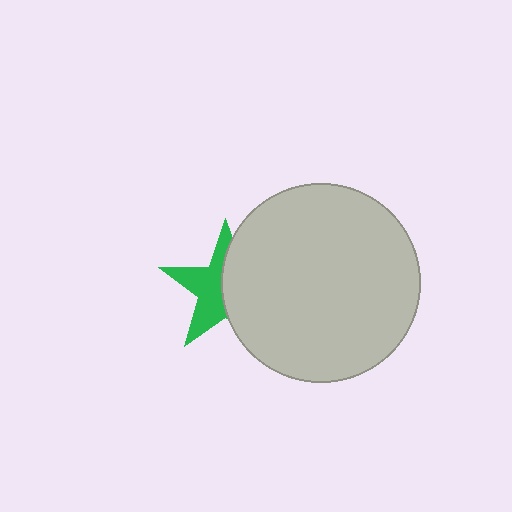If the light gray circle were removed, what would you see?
You would see the complete green star.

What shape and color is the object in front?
The object in front is a light gray circle.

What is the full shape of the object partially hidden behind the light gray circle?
The partially hidden object is a green star.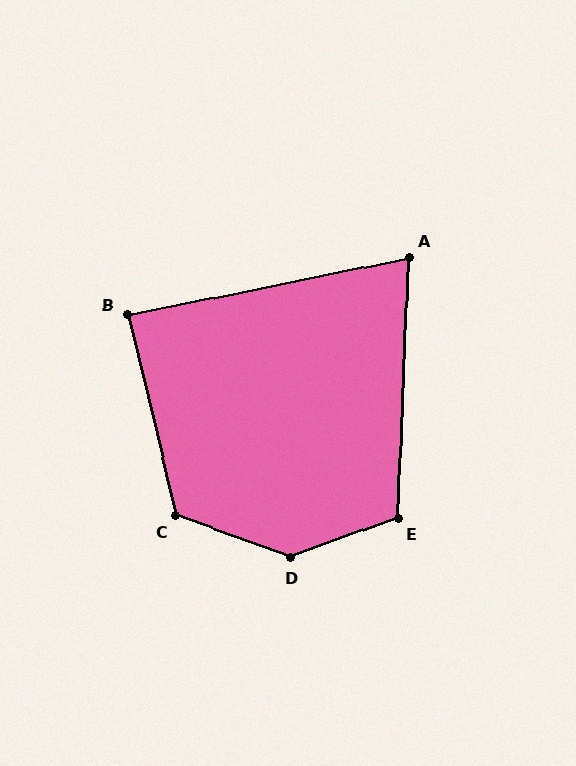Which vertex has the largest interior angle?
D, at approximately 140 degrees.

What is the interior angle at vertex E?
Approximately 112 degrees (obtuse).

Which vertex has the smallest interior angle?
A, at approximately 76 degrees.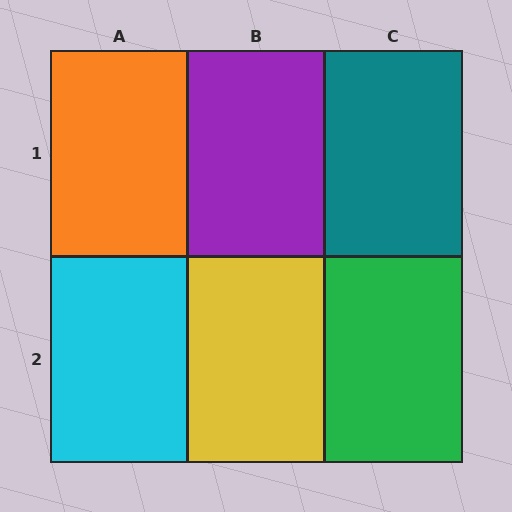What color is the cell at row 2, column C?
Green.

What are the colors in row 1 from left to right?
Orange, purple, teal.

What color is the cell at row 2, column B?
Yellow.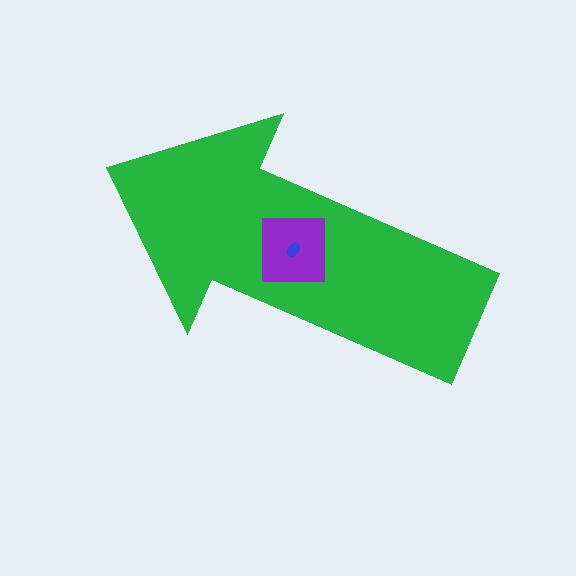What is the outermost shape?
The green arrow.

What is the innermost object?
The blue ellipse.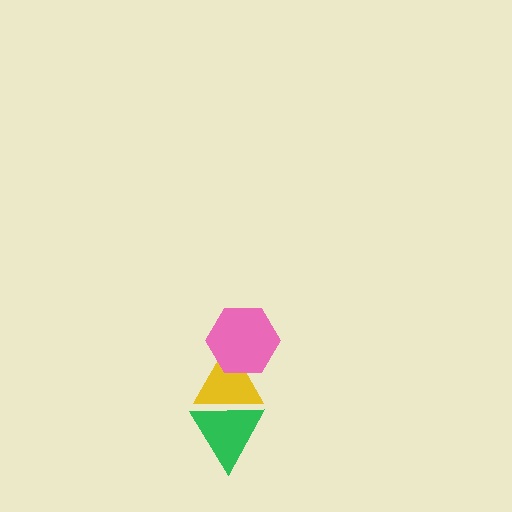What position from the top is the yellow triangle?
The yellow triangle is 2nd from the top.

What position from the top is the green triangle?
The green triangle is 3rd from the top.